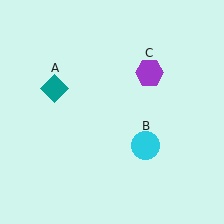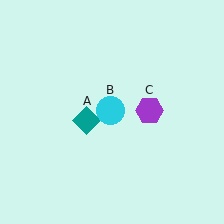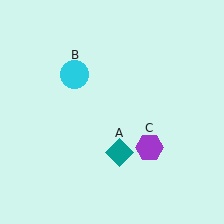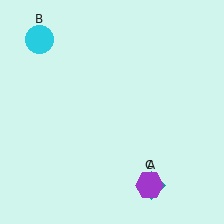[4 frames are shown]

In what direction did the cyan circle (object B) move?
The cyan circle (object B) moved up and to the left.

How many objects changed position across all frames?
3 objects changed position: teal diamond (object A), cyan circle (object B), purple hexagon (object C).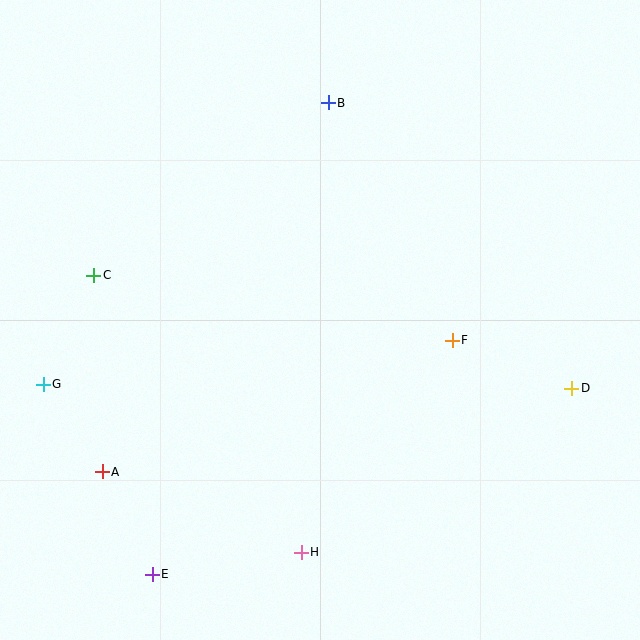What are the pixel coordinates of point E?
Point E is at (152, 574).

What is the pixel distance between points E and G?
The distance between E and G is 219 pixels.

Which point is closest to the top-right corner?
Point B is closest to the top-right corner.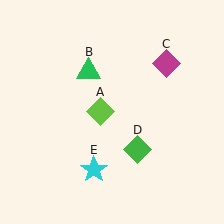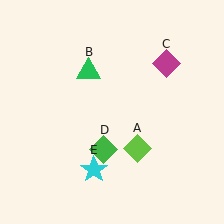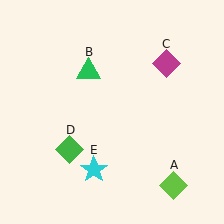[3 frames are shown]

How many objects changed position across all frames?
2 objects changed position: lime diamond (object A), green diamond (object D).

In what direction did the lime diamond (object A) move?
The lime diamond (object A) moved down and to the right.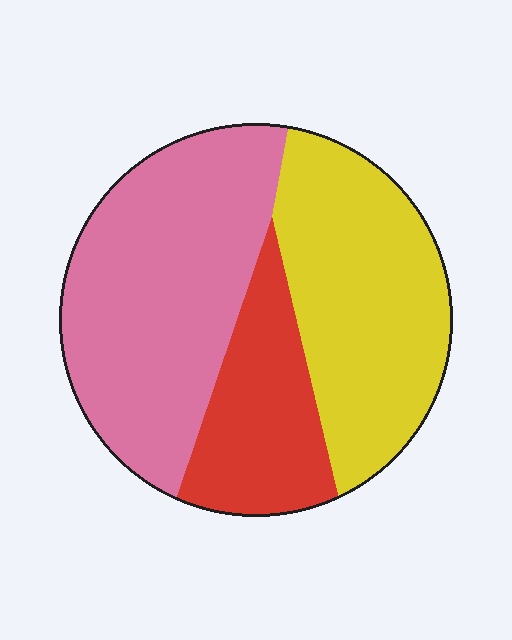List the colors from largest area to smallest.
From largest to smallest: pink, yellow, red.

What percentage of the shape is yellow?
Yellow takes up between a quarter and a half of the shape.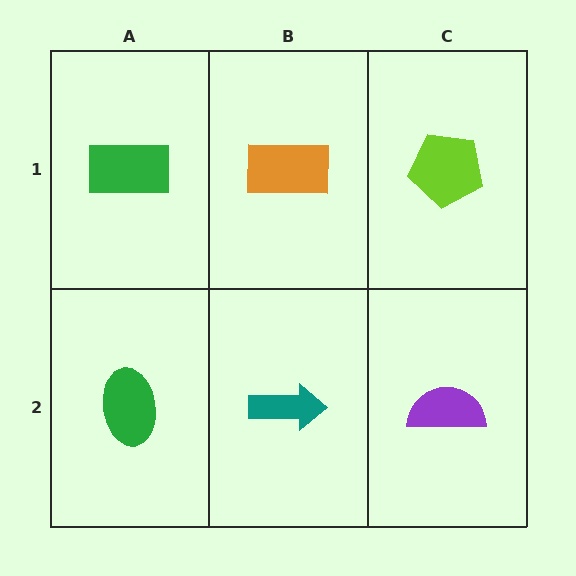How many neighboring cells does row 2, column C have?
2.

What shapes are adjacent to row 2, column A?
A green rectangle (row 1, column A), a teal arrow (row 2, column B).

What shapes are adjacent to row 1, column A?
A green ellipse (row 2, column A), an orange rectangle (row 1, column B).